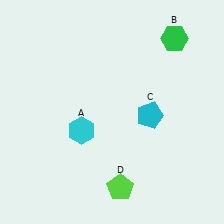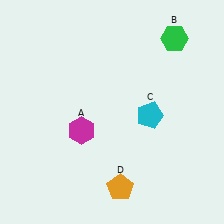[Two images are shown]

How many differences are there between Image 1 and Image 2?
There are 2 differences between the two images.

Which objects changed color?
A changed from cyan to magenta. D changed from lime to orange.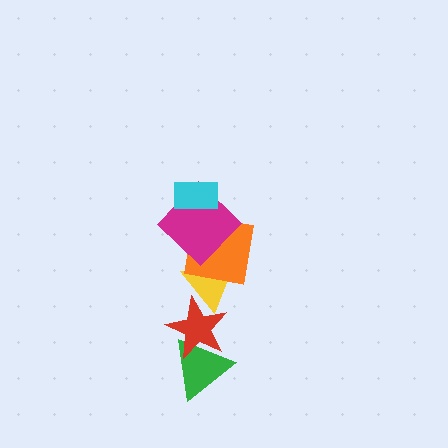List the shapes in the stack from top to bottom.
From top to bottom: the cyan rectangle, the magenta diamond, the orange square, the yellow triangle, the red star, the green triangle.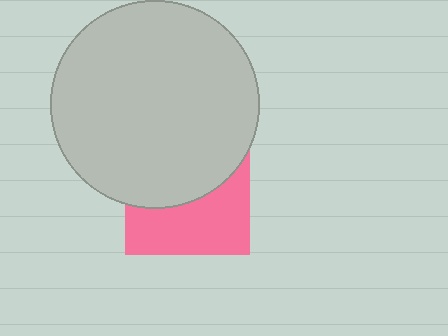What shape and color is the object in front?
The object in front is a light gray circle.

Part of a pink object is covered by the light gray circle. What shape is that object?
It is a square.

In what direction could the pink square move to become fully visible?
The pink square could move down. That would shift it out from behind the light gray circle entirely.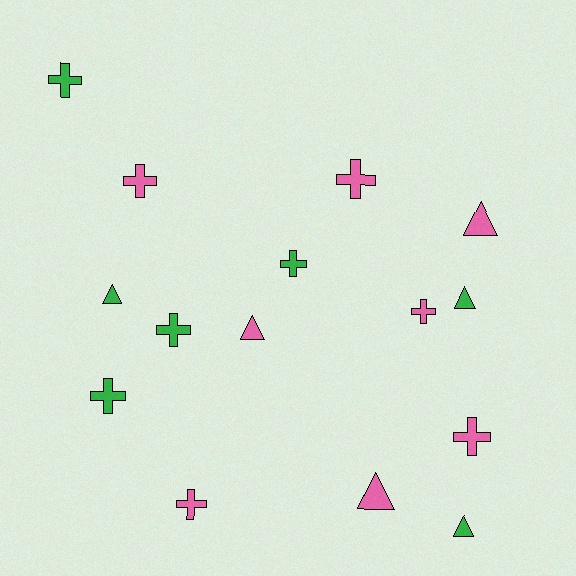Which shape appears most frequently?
Cross, with 9 objects.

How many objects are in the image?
There are 15 objects.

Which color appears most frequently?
Pink, with 8 objects.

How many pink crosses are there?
There are 5 pink crosses.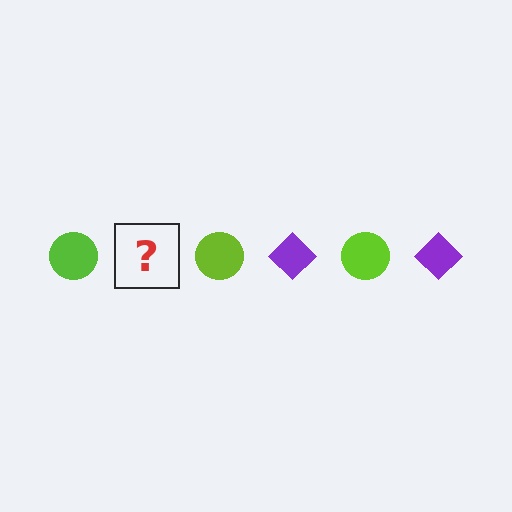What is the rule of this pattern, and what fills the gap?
The rule is that the pattern alternates between lime circle and purple diamond. The gap should be filled with a purple diamond.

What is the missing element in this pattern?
The missing element is a purple diamond.